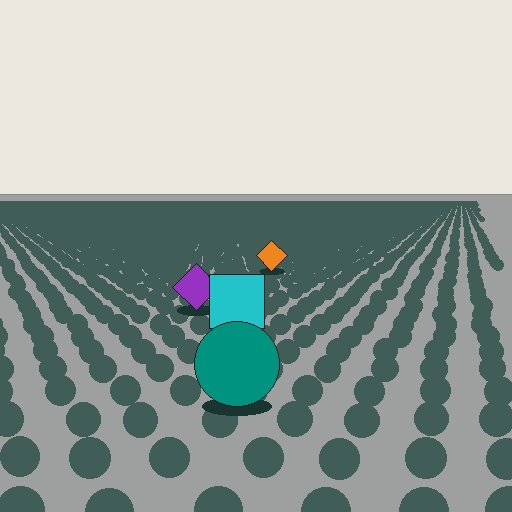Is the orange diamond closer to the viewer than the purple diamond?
No. The purple diamond is closer — you can tell from the texture gradient: the ground texture is coarser near it.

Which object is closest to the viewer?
The teal circle is closest. The texture marks near it are larger and more spread out.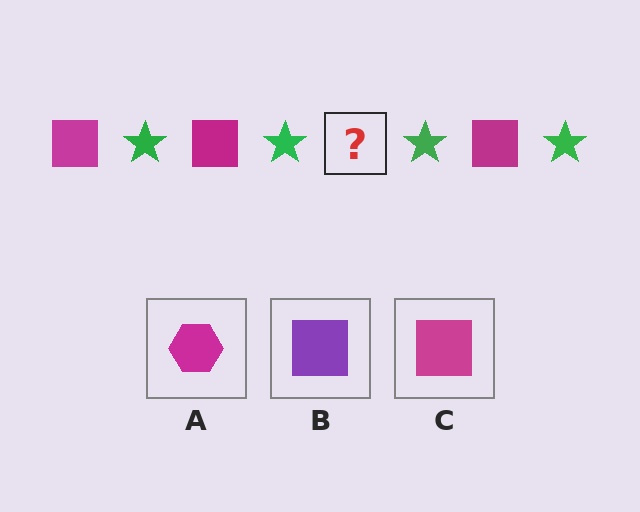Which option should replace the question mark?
Option C.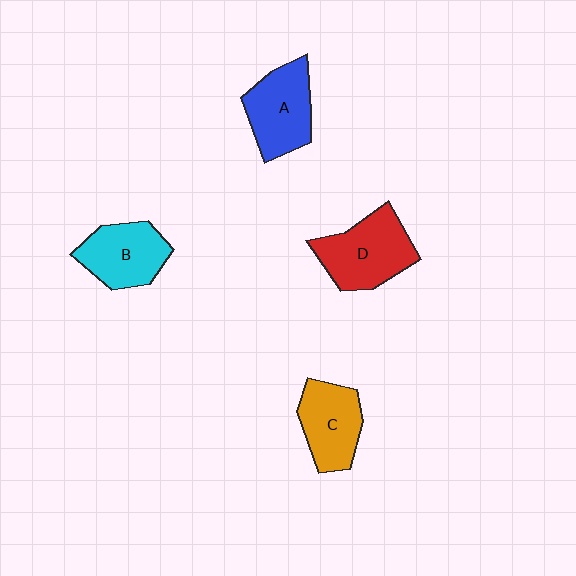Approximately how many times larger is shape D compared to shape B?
Approximately 1.2 times.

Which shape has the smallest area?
Shape C (orange).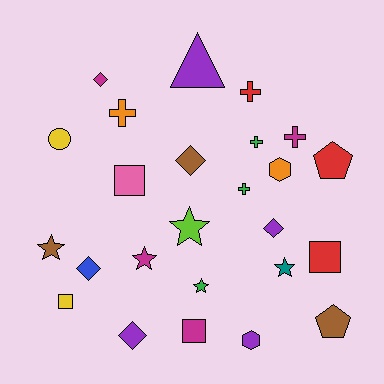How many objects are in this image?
There are 25 objects.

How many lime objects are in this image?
There is 1 lime object.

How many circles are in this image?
There is 1 circle.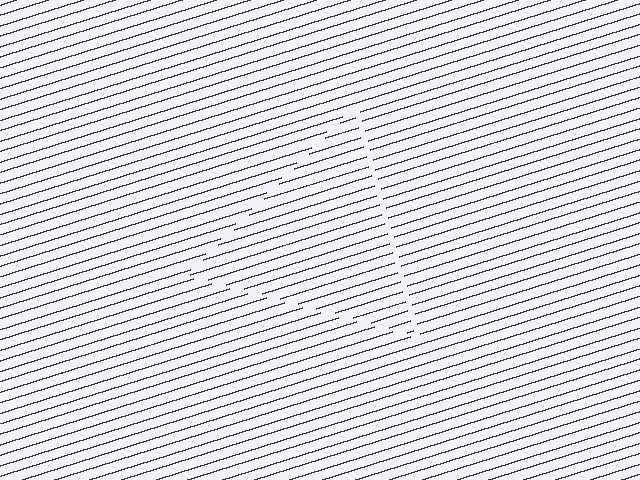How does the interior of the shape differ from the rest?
The interior of the shape contains the same grating, shifted by half a period — the contour is defined by the phase discontinuity where line-ends from the inner and outer gratings abut.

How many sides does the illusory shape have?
3 sides — the line-ends trace a triangle.